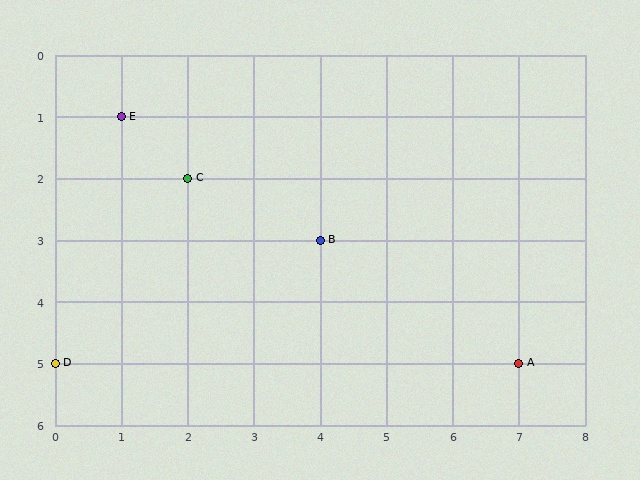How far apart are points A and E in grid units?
Points A and E are 6 columns and 4 rows apart (about 7.2 grid units diagonally).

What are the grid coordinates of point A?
Point A is at grid coordinates (7, 5).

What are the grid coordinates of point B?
Point B is at grid coordinates (4, 3).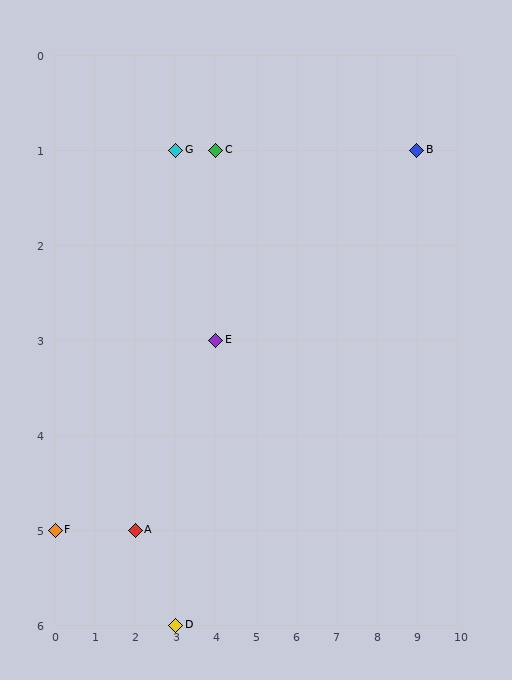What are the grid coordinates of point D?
Point D is at grid coordinates (3, 6).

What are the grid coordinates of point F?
Point F is at grid coordinates (0, 5).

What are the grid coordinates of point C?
Point C is at grid coordinates (4, 1).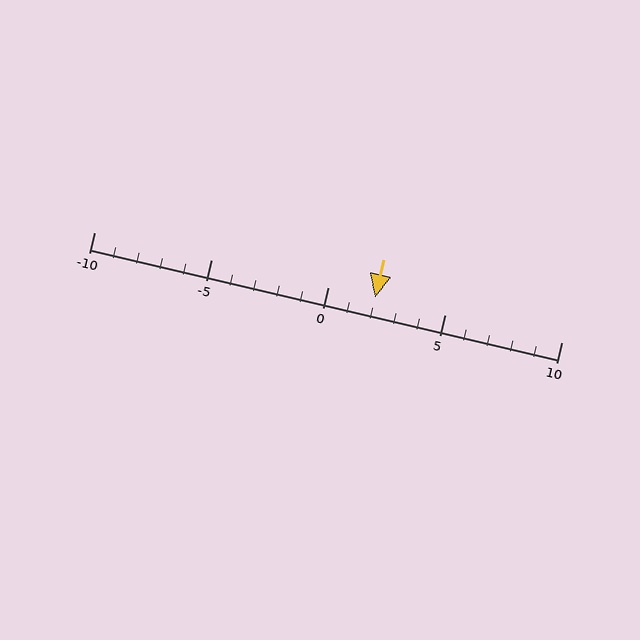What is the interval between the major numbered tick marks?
The major tick marks are spaced 5 units apart.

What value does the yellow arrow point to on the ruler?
The yellow arrow points to approximately 2.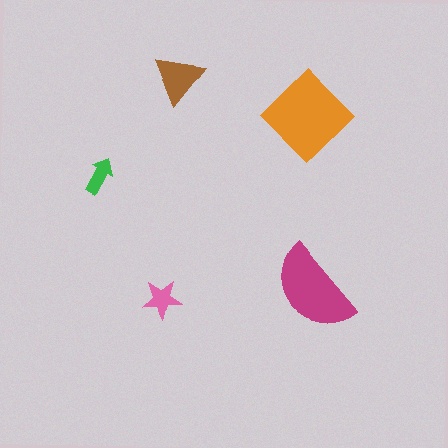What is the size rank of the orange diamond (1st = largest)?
1st.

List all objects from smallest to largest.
The green arrow, the pink star, the brown triangle, the magenta semicircle, the orange diamond.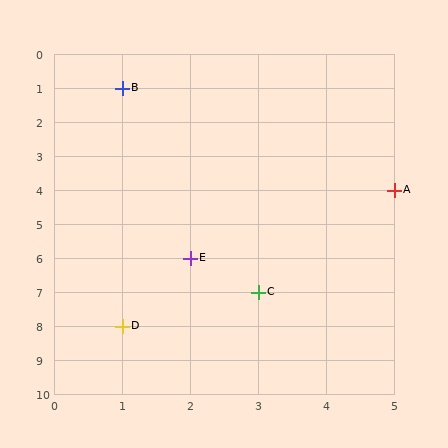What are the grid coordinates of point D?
Point D is at grid coordinates (1, 8).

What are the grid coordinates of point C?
Point C is at grid coordinates (3, 7).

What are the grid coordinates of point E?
Point E is at grid coordinates (2, 6).